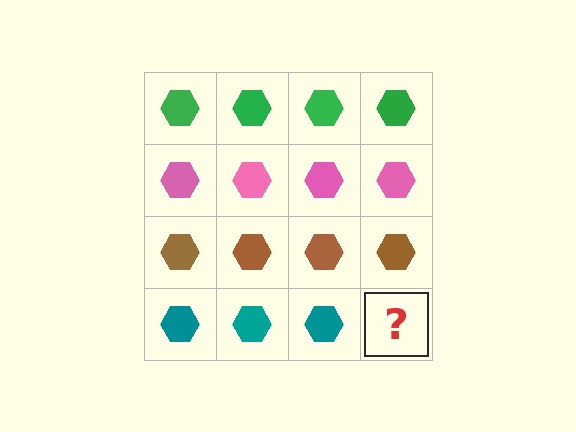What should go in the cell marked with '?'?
The missing cell should contain a teal hexagon.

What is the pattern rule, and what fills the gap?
The rule is that each row has a consistent color. The gap should be filled with a teal hexagon.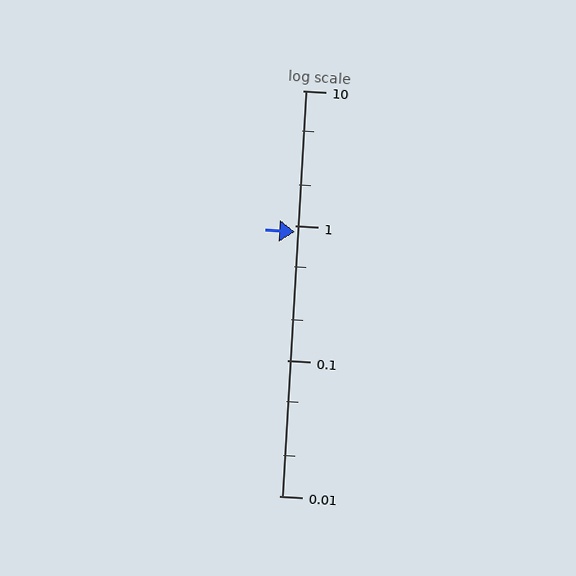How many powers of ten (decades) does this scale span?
The scale spans 3 decades, from 0.01 to 10.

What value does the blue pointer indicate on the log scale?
The pointer indicates approximately 0.9.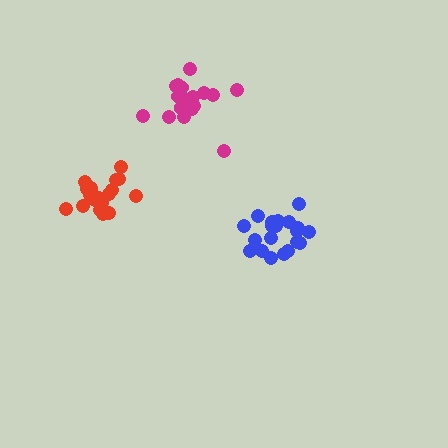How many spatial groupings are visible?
There are 3 spatial groupings.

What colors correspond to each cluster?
The clusters are colored: red, magenta, blue.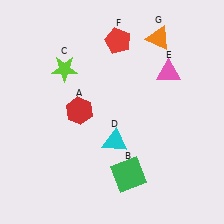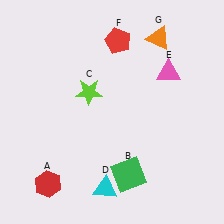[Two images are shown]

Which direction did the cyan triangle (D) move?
The cyan triangle (D) moved down.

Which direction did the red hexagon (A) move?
The red hexagon (A) moved down.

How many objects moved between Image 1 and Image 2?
3 objects moved between the two images.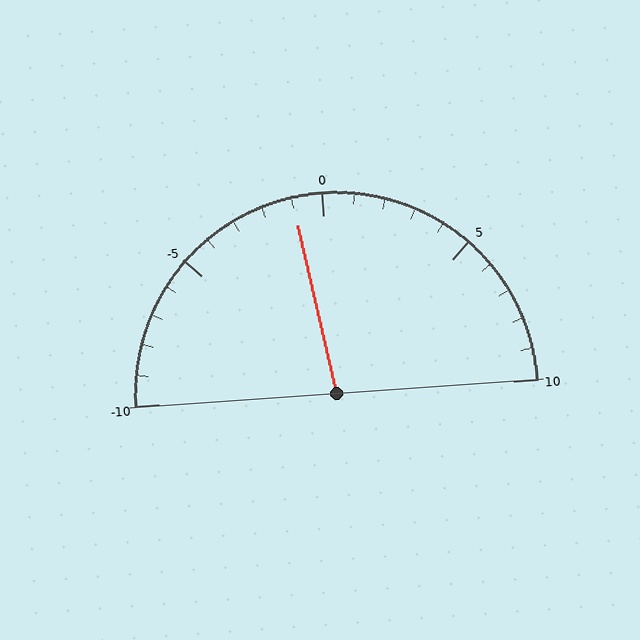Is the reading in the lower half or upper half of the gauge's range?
The reading is in the lower half of the range (-10 to 10).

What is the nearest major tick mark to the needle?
The nearest major tick mark is 0.